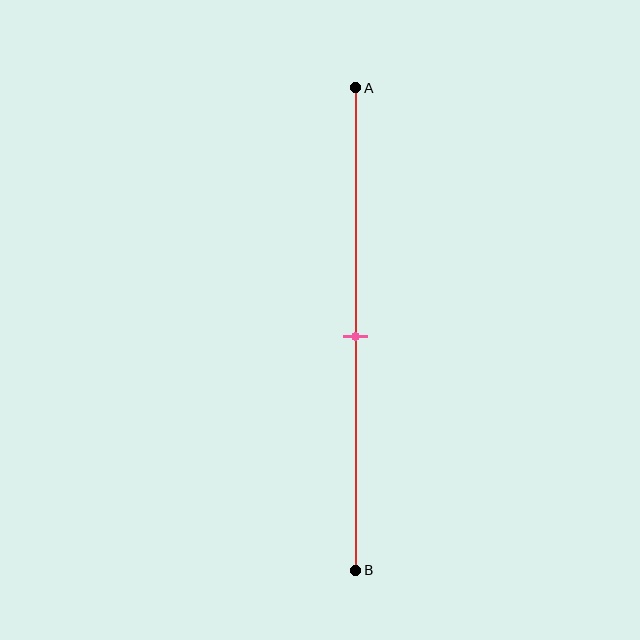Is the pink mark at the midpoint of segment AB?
Yes, the mark is approximately at the midpoint.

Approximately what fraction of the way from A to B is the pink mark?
The pink mark is approximately 50% of the way from A to B.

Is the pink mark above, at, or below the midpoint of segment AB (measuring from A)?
The pink mark is approximately at the midpoint of segment AB.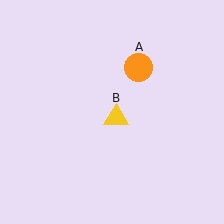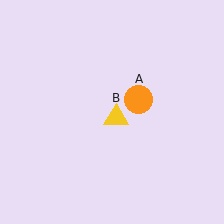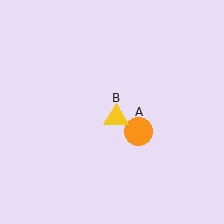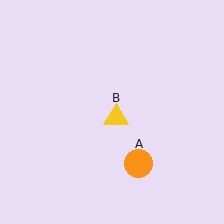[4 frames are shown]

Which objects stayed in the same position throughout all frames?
Yellow triangle (object B) remained stationary.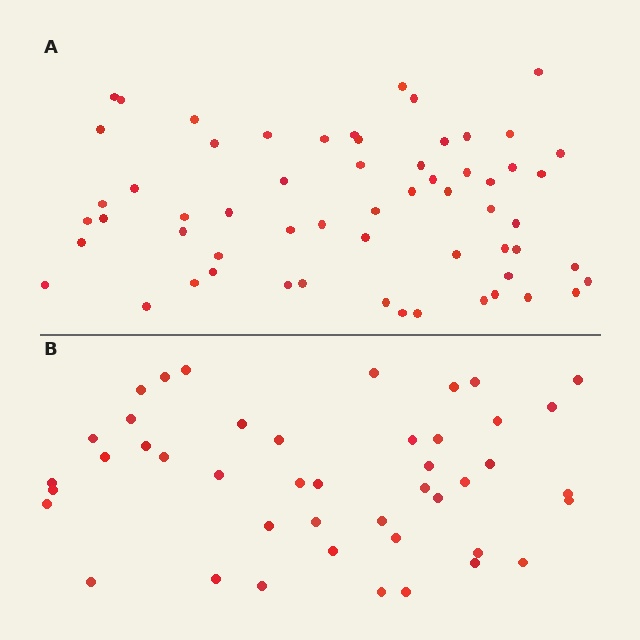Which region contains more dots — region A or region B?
Region A (the top region) has more dots.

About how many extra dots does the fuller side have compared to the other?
Region A has approximately 15 more dots than region B.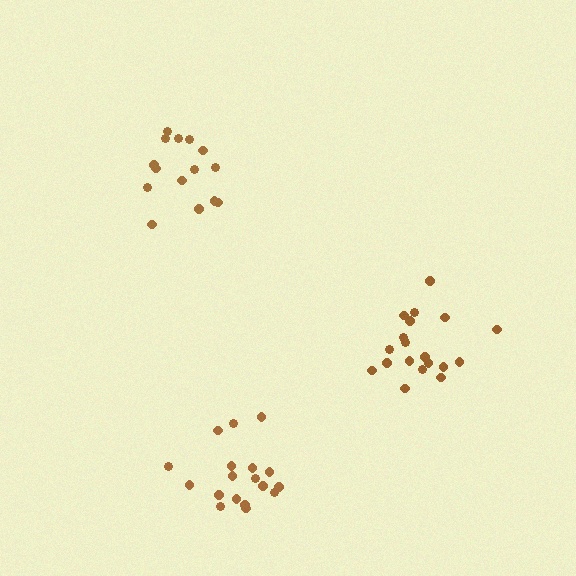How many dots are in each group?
Group 1: 19 dots, Group 2: 18 dots, Group 3: 15 dots (52 total).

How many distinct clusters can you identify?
There are 3 distinct clusters.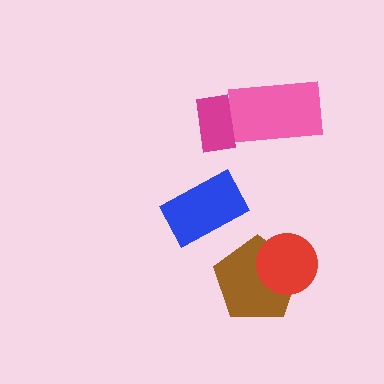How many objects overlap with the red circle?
1 object overlaps with the red circle.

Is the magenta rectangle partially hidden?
No, no other shape covers it.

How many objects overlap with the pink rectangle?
1 object overlaps with the pink rectangle.